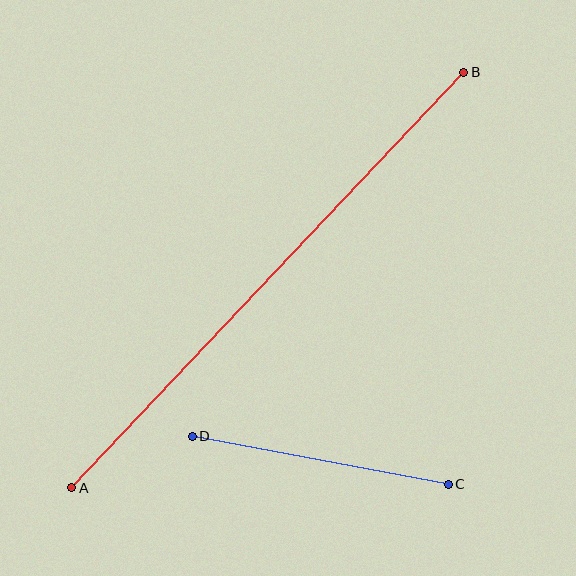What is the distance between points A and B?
The distance is approximately 571 pixels.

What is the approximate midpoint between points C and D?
The midpoint is at approximately (320, 460) pixels.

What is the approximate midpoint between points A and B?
The midpoint is at approximately (268, 280) pixels.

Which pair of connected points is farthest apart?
Points A and B are farthest apart.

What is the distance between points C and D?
The distance is approximately 261 pixels.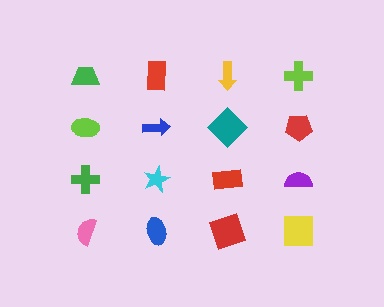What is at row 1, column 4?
A lime cross.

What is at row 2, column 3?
A teal diamond.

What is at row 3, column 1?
A green cross.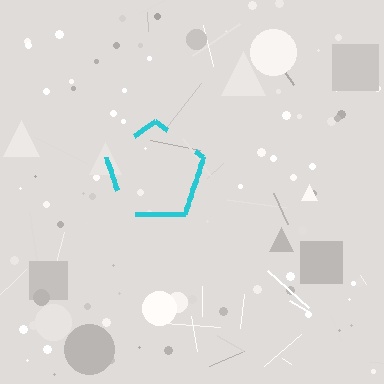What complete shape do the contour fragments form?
The contour fragments form a pentagon.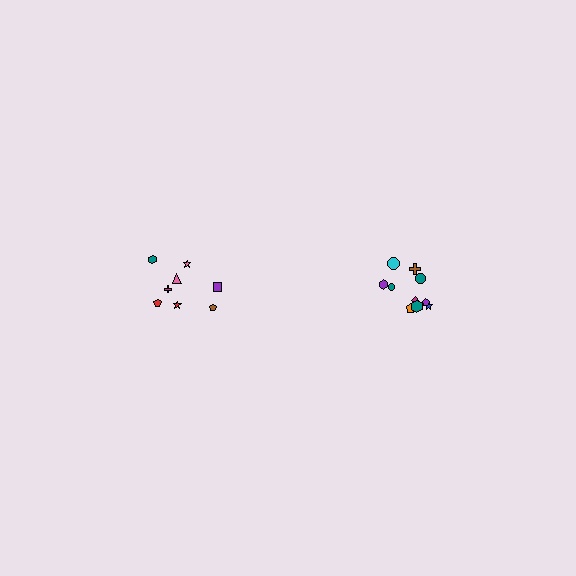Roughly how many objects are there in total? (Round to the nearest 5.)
Roughly 20 objects in total.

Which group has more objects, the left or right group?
The right group.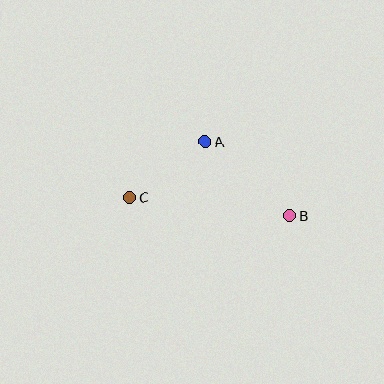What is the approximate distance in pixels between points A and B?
The distance between A and B is approximately 112 pixels.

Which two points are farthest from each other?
Points B and C are farthest from each other.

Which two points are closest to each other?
Points A and C are closest to each other.